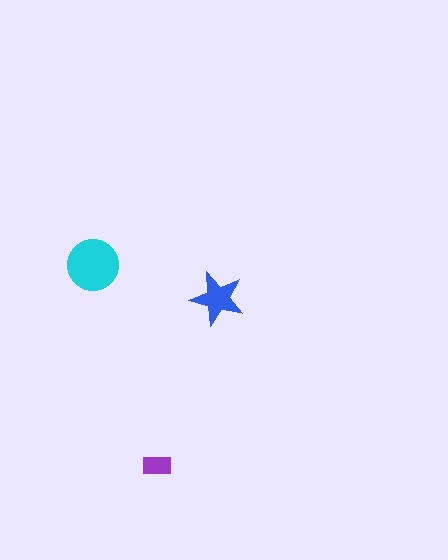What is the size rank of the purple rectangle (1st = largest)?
3rd.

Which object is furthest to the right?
The blue star is rightmost.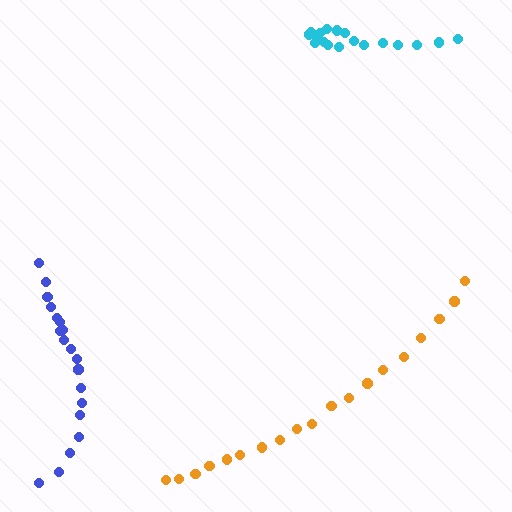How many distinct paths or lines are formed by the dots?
There are 3 distinct paths.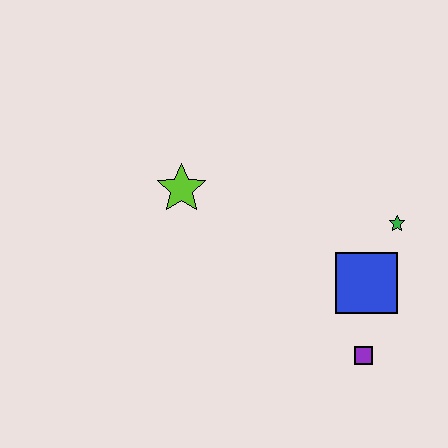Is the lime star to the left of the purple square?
Yes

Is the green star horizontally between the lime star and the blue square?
No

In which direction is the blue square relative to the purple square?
The blue square is above the purple square.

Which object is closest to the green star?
The blue square is closest to the green star.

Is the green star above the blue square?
Yes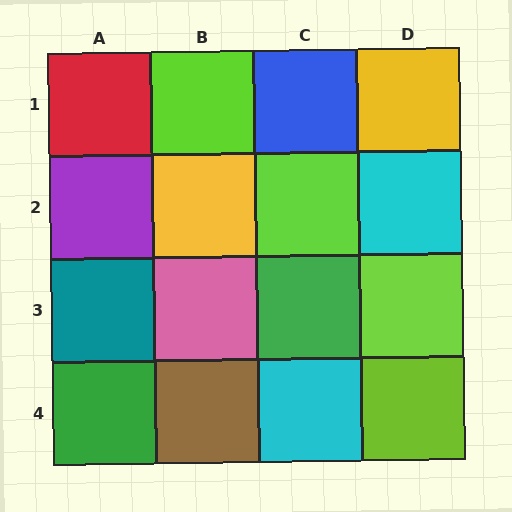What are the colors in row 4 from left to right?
Green, brown, cyan, lime.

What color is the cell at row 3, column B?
Pink.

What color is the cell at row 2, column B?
Yellow.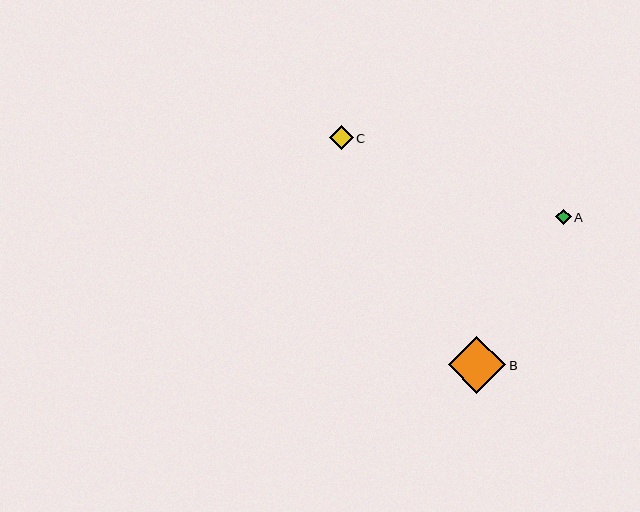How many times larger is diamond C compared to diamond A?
Diamond C is approximately 1.6 times the size of diamond A.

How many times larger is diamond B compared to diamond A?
Diamond B is approximately 3.7 times the size of diamond A.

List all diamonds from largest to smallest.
From largest to smallest: B, C, A.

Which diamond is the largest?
Diamond B is the largest with a size of approximately 58 pixels.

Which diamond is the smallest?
Diamond A is the smallest with a size of approximately 15 pixels.